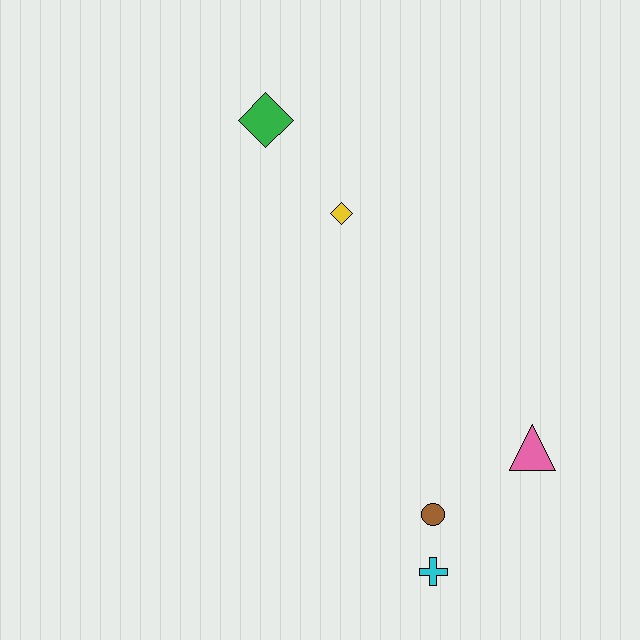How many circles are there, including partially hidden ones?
There is 1 circle.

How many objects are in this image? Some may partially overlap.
There are 5 objects.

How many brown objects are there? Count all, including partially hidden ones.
There is 1 brown object.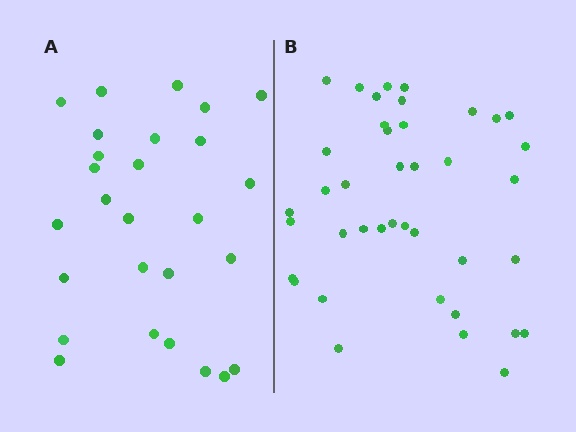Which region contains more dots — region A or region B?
Region B (the right region) has more dots.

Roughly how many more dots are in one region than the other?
Region B has approximately 15 more dots than region A.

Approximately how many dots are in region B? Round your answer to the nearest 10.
About 40 dots.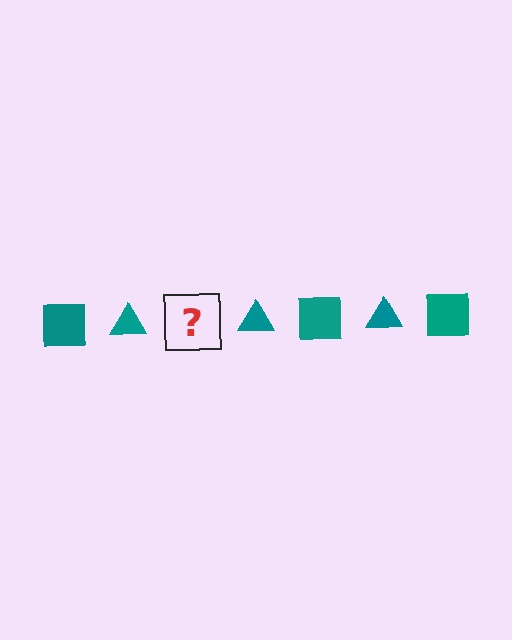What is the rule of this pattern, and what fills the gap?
The rule is that the pattern cycles through square, triangle shapes in teal. The gap should be filled with a teal square.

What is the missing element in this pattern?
The missing element is a teal square.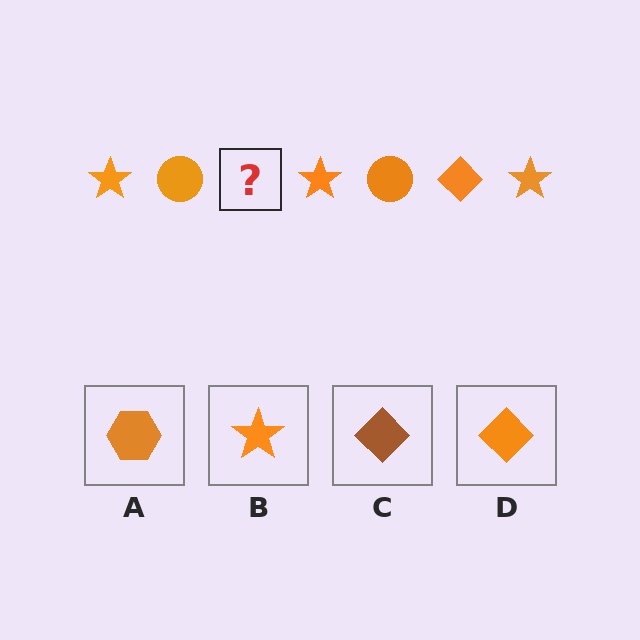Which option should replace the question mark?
Option D.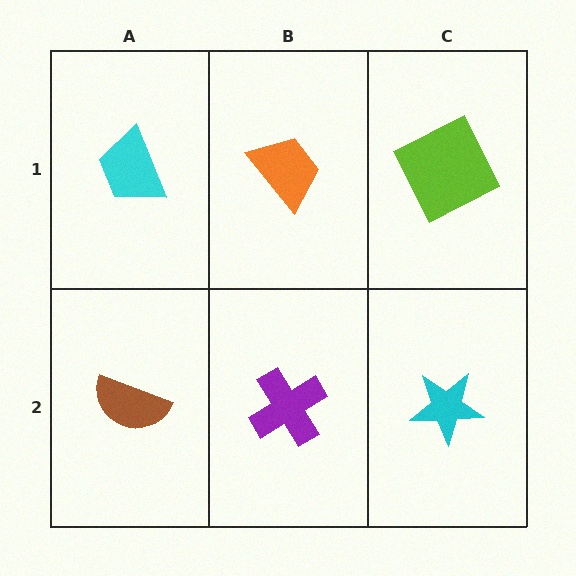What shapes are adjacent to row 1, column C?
A cyan star (row 2, column C), an orange trapezoid (row 1, column B).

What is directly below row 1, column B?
A purple cross.